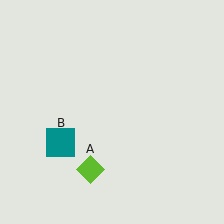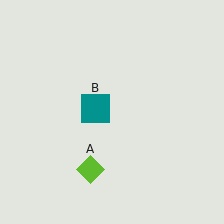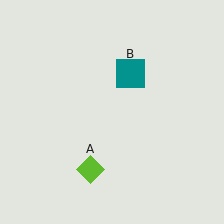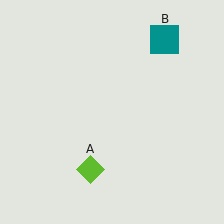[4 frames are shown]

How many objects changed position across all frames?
1 object changed position: teal square (object B).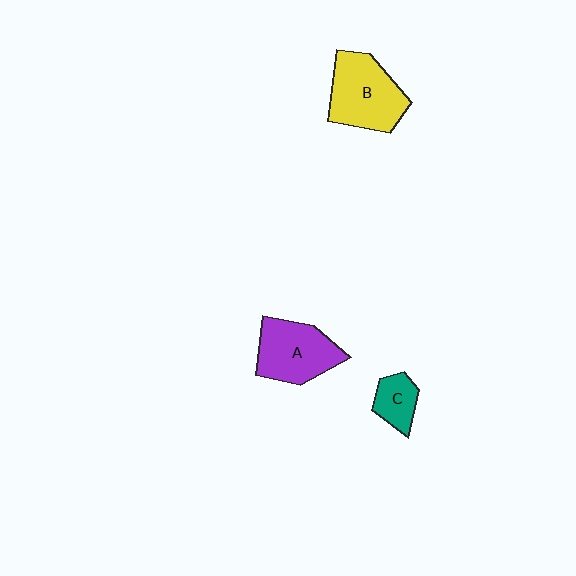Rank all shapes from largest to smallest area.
From largest to smallest: B (yellow), A (purple), C (teal).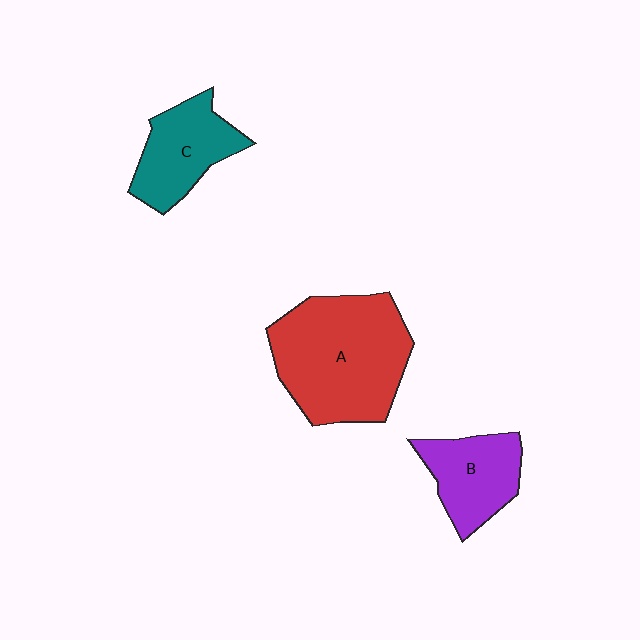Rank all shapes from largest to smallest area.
From largest to smallest: A (red), C (teal), B (purple).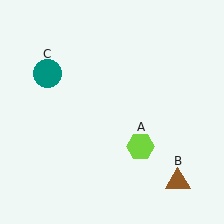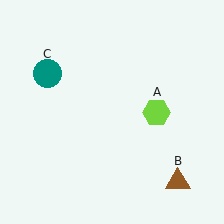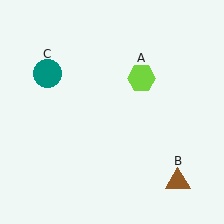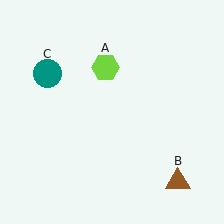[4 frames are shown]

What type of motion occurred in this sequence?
The lime hexagon (object A) rotated counterclockwise around the center of the scene.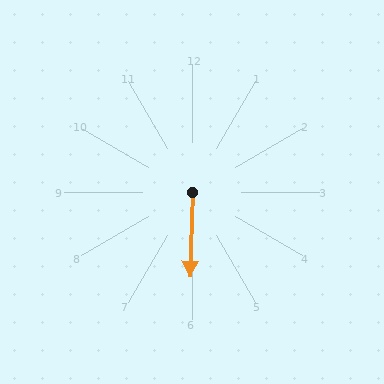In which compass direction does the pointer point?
South.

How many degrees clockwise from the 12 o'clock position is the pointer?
Approximately 182 degrees.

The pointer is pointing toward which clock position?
Roughly 6 o'clock.